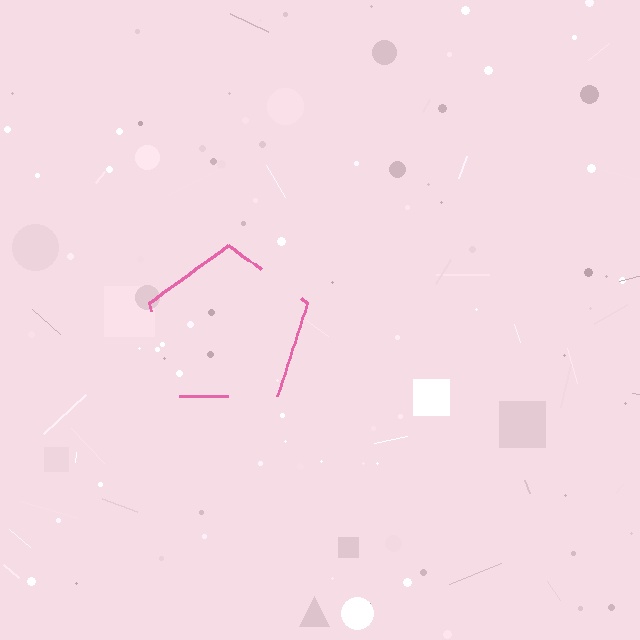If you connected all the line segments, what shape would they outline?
They would outline a pentagon.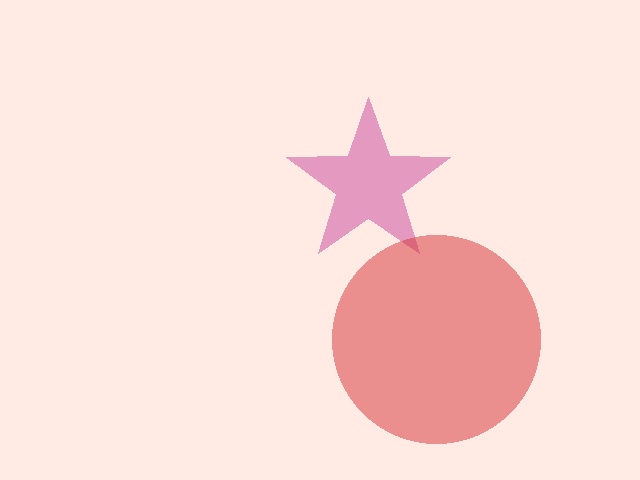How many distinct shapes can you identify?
There are 2 distinct shapes: a magenta star, a red circle.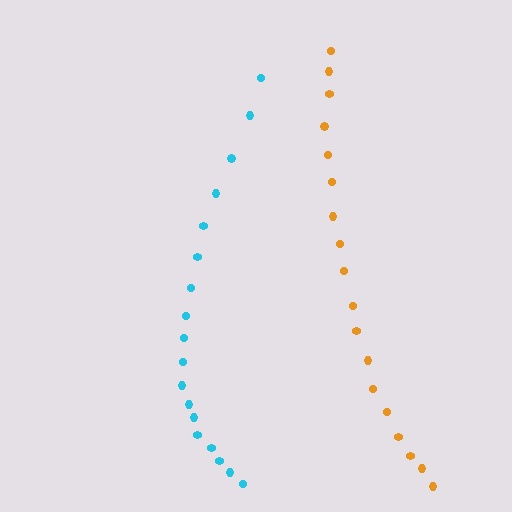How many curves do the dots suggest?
There are 2 distinct paths.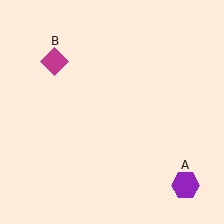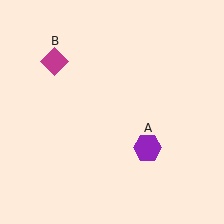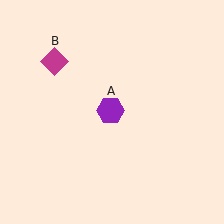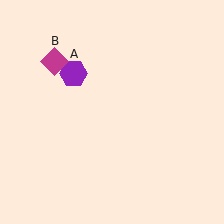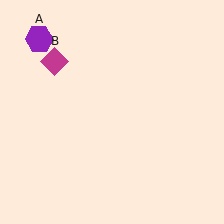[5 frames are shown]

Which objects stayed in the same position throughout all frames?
Magenta diamond (object B) remained stationary.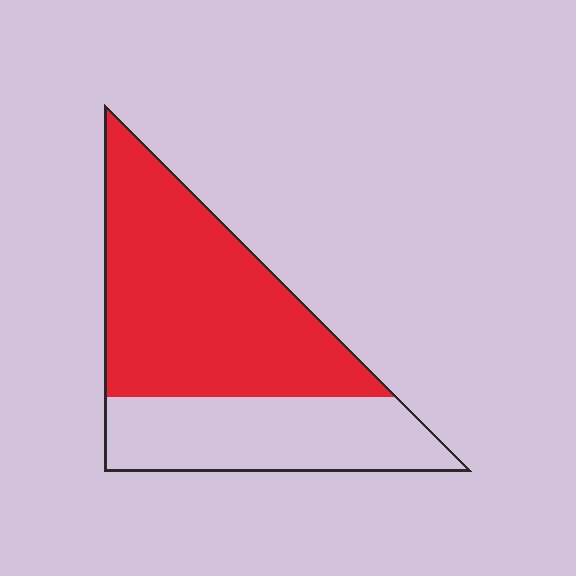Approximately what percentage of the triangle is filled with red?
Approximately 65%.